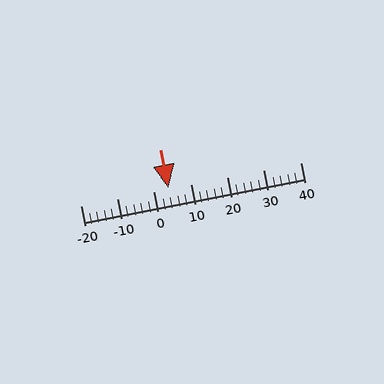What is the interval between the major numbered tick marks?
The major tick marks are spaced 10 units apart.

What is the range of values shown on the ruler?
The ruler shows values from -20 to 40.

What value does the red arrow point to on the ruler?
The red arrow points to approximately 4.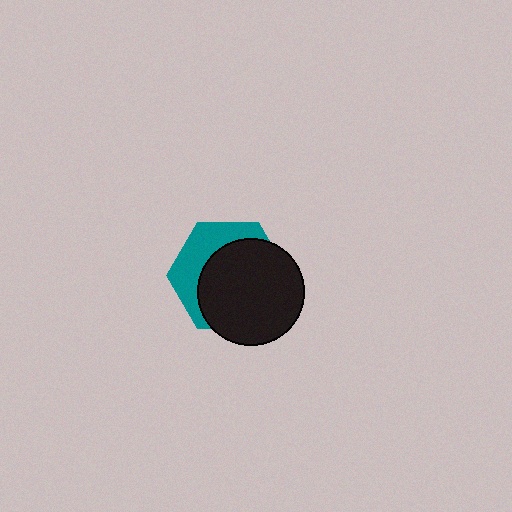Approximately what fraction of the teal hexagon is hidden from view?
Roughly 64% of the teal hexagon is hidden behind the black circle.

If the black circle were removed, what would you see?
You would see the complete teal hexagon.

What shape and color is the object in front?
The object in front is a black circle.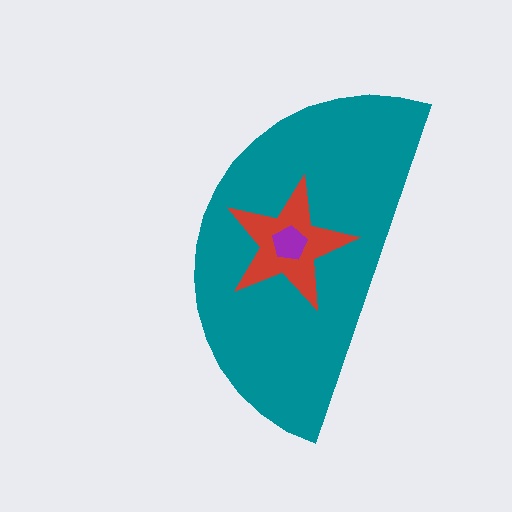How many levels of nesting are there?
3.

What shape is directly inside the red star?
The purple pentagon.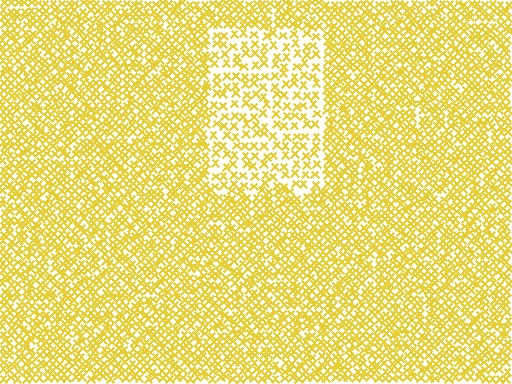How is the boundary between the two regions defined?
The boundary is defined by a change in element density (approximately 1.9x ratio). All elements are the same color, size, and shape.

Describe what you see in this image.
The image contains small yellow elements arranged at two different densities. A rectangle-shaped region is visible where the elements are less densely packed than the surrounding area.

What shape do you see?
I see a rectangle.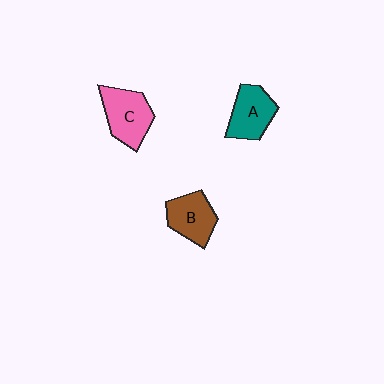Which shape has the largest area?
Shape C (pink).